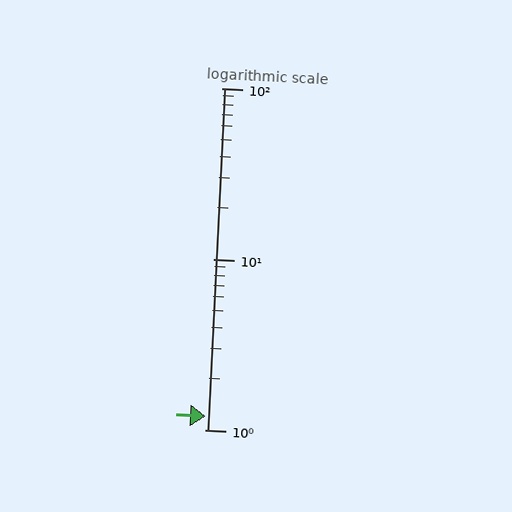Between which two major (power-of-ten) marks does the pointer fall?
The pointer is between 1 and 10.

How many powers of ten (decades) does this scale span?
The scale spans 2 decades, from 1 to 100.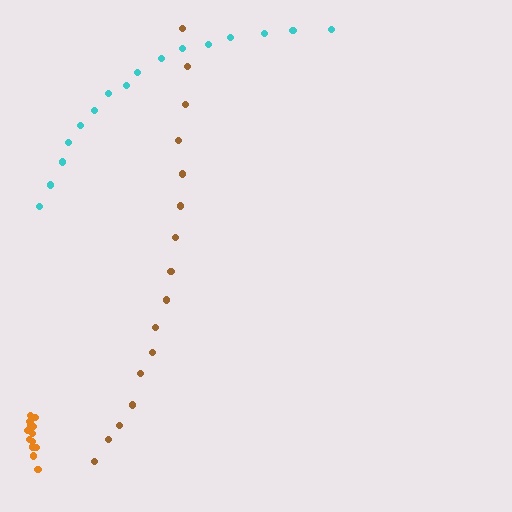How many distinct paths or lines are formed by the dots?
There are 3 distinct paths.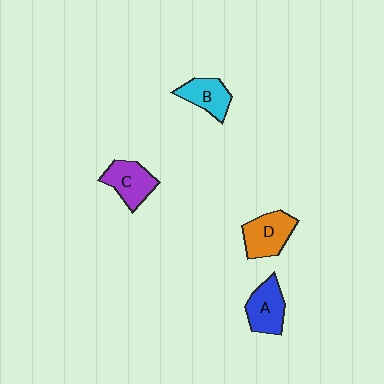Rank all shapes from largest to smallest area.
From largest to smallest: D (orange), C (purple), A (blue), B (cyan).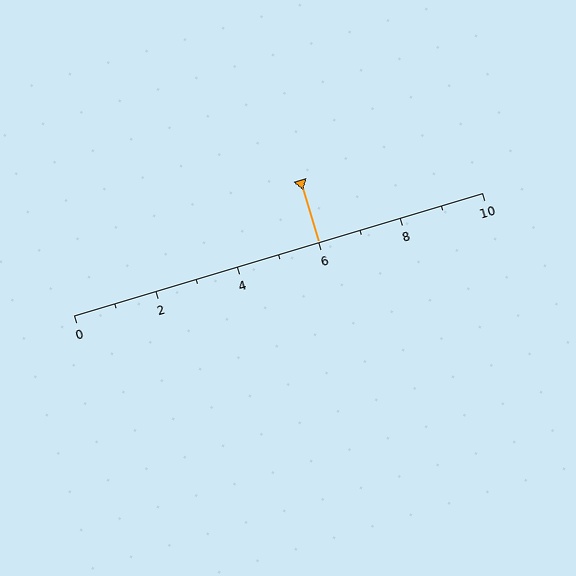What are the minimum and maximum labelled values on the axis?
The axis runs from 0 to 10.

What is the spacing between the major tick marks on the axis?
The major ticks are spaced 2 apart.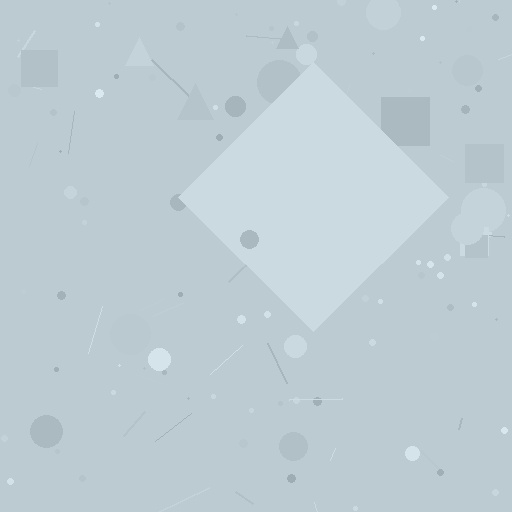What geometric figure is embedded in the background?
A diamond is embedded in the background.